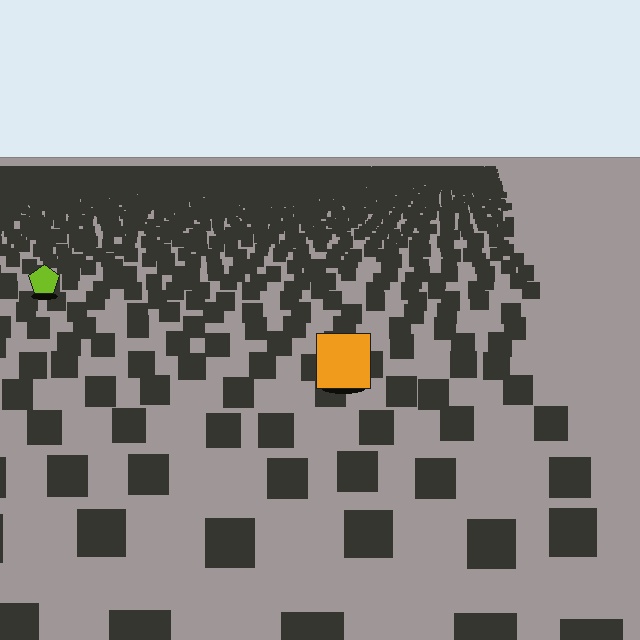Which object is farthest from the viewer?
The lime pentagon is farthest from the viewer. It appears smaller and the ground texture around it is denser.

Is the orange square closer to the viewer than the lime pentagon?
Yes. The orange square is closer — you can tell from the texture gradient: the ground texture is coarser near it.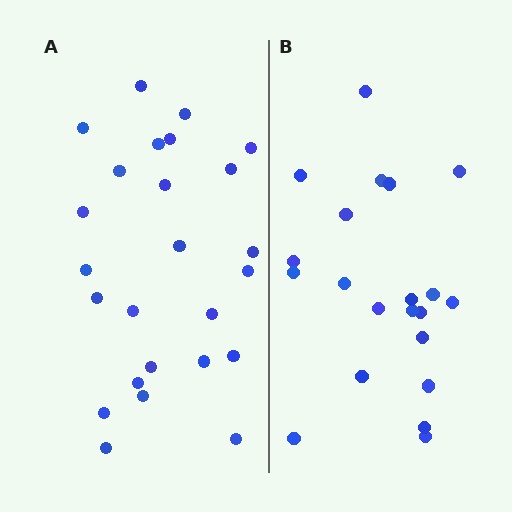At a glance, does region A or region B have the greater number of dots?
Region A (the left region) has more dots.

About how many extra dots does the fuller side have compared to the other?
Region A has about 4 more dots than region B.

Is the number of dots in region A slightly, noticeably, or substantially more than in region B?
Region A has only slightly more — the two regions are fairly close. The ratio is roughly 1.2 to 1.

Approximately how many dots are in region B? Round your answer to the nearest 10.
About 20 dots. (The exact count is 21, which rounds to 20.)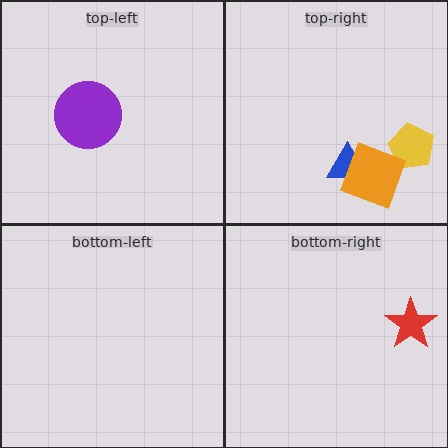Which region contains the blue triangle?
The top-right region.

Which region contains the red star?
The bottom-right region.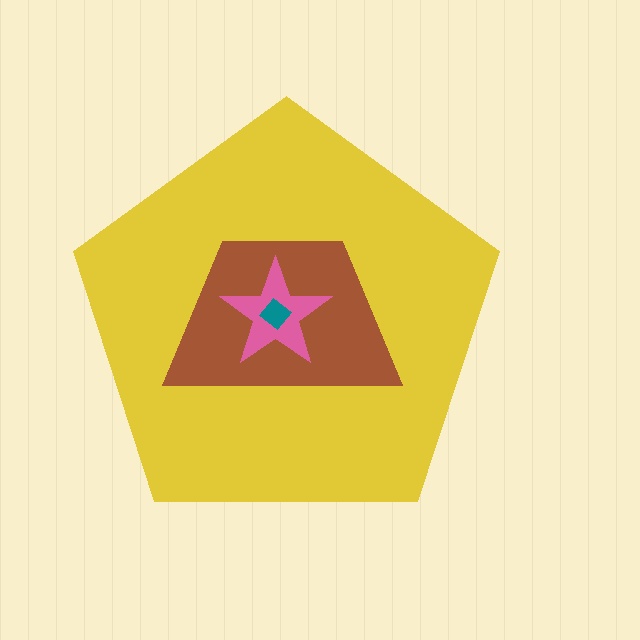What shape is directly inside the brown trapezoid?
The pink star.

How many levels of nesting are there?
4.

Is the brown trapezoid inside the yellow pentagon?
Yes.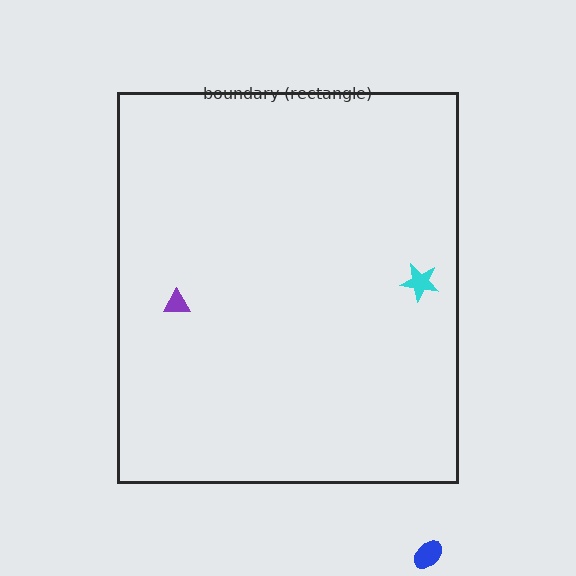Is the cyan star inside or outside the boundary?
Inside.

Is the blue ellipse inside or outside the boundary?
Outside.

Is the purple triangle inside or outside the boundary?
Inside.